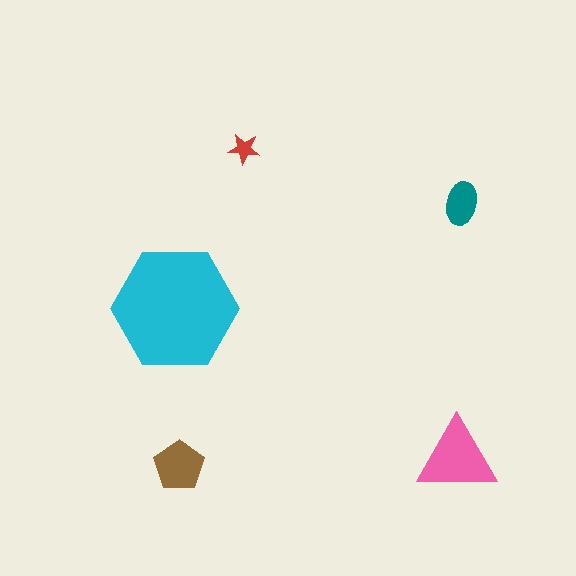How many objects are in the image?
There are 5 objects in the image.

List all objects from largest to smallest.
The cyan hexagon, the pink triangle, the brown pentagon, the teal ellipse, the red star.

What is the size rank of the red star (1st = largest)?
5th.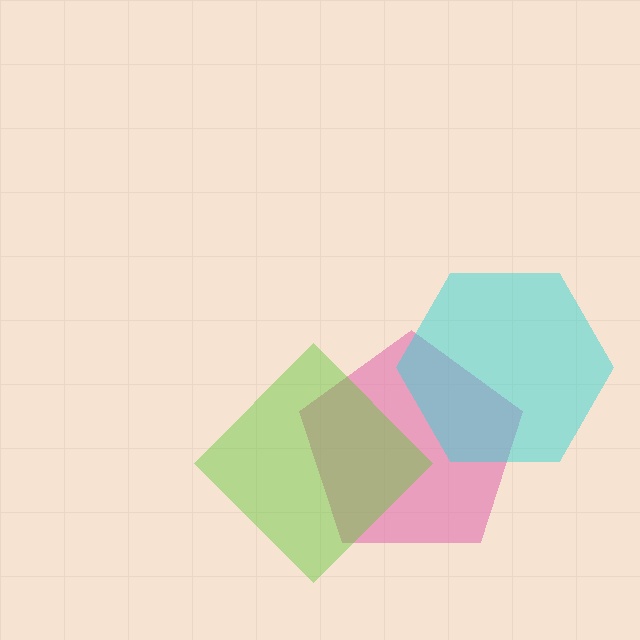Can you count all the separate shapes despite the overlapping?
Yes, there are 3 separate shapes.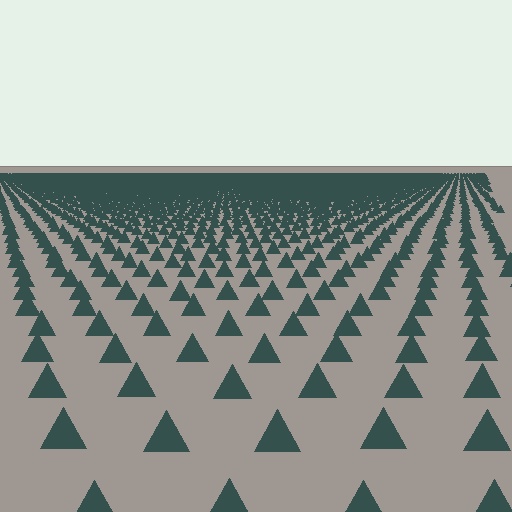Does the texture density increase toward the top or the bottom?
Density increases toward the top.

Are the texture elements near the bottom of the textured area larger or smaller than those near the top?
Larger. Near the bottom, elements are closer to the viewer and appear at a bigger on-screen size.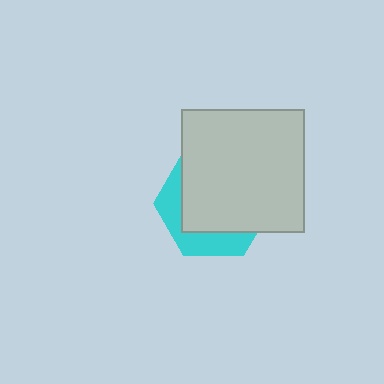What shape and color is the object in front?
The object in front is a light gray square.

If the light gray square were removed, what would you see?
You would see the complete cyan hexagon.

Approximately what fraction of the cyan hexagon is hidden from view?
Roughly 69% of the cyan hexagon is hidden behind the light gray square.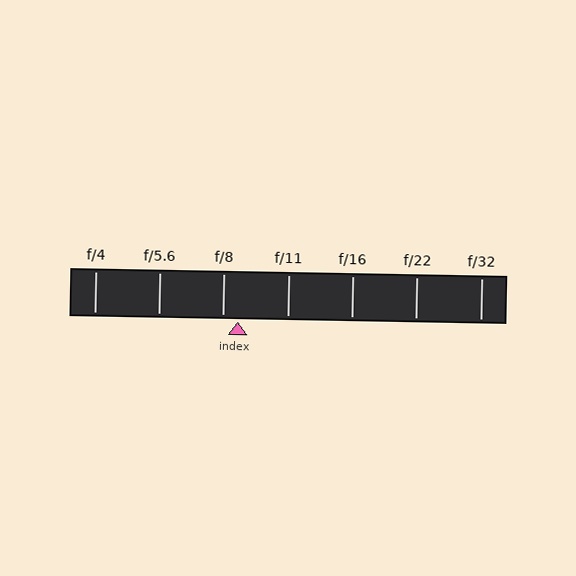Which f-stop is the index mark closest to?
The index mark is closest to f/8.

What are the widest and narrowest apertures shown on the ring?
The widest aperture shown is f/4 and the narrowest is f/32.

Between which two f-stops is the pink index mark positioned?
The index mark is between f/8 and f/11.